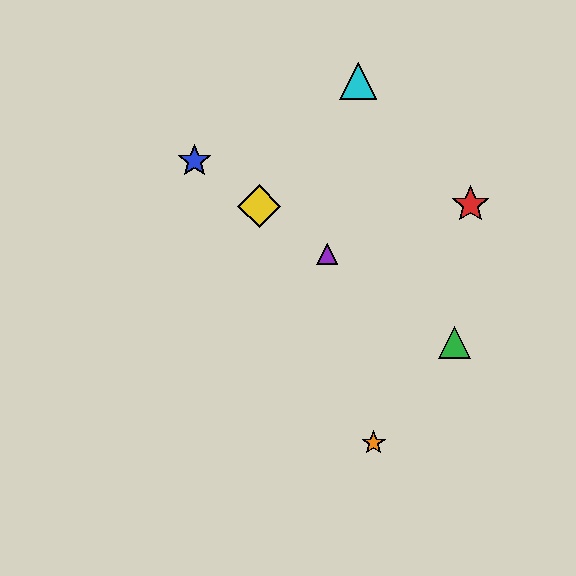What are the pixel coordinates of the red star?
The red star is at (470, 204).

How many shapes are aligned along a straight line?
4 shapes (the blue star, the green triangle, the yellow diamond, the purple triangle) are aligned along a straight line.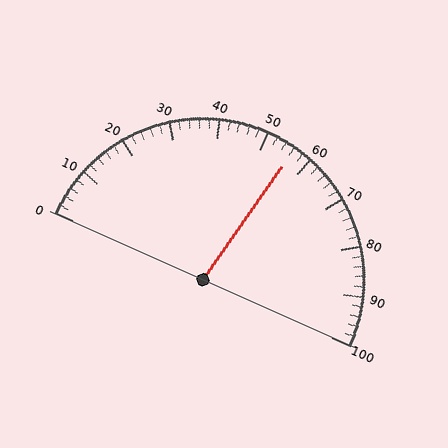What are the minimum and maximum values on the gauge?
The gauge ranges from 0 to 100.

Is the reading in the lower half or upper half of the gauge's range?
The reading is in the upper half of the range (0 to 100).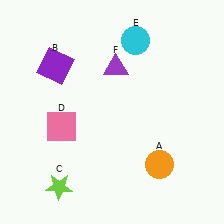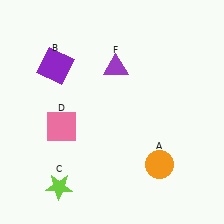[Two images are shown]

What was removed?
The cyan circle (E) was removed in Image 2.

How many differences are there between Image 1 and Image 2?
There is 1 difference between the two images.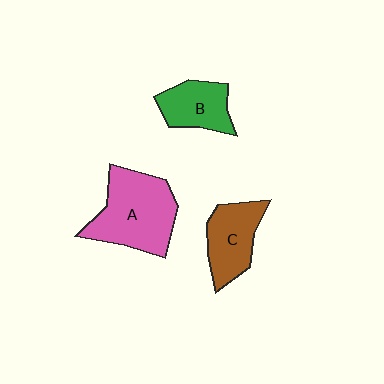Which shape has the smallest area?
Shape B (green).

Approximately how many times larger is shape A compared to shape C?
Approximately 1.5 times.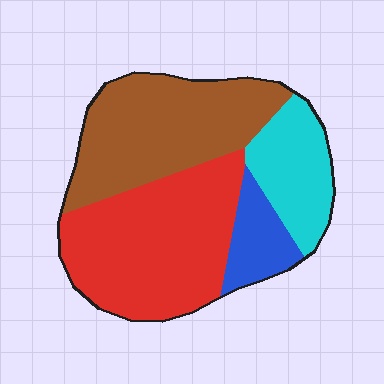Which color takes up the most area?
Red, at roughly 40%.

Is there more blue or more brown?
Brown.